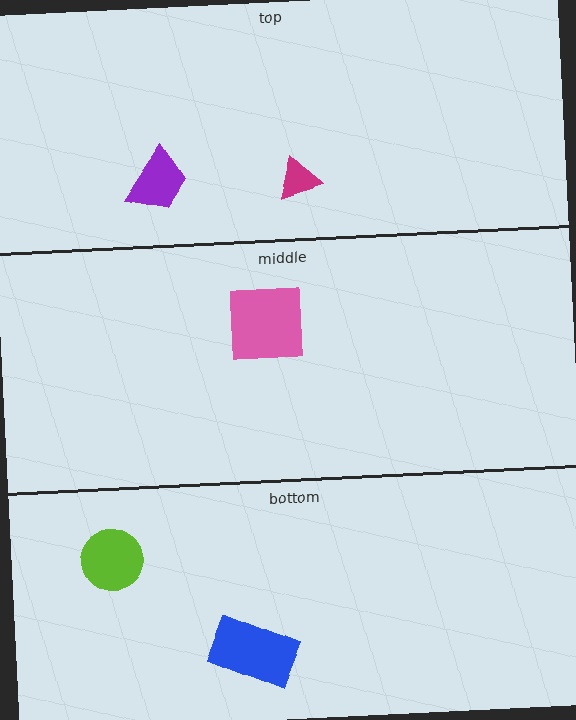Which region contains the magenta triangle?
The top region.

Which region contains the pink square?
The middle region.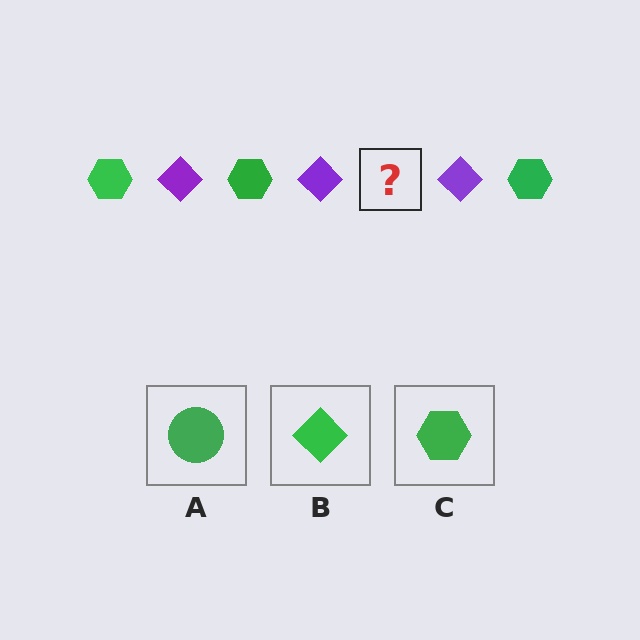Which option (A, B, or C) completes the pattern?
C.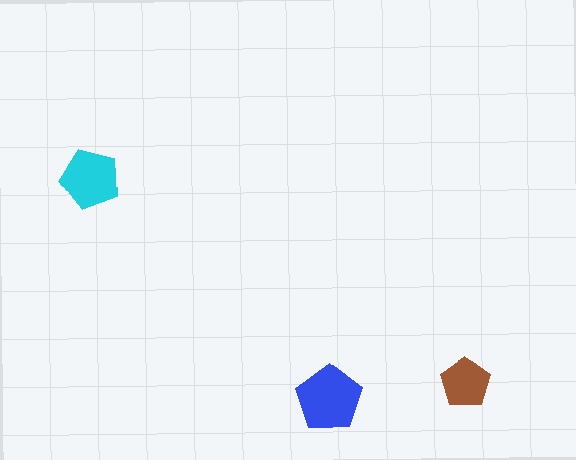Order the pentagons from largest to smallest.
the blue one, the cyan one, the brown one.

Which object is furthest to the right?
The brown pentagon is rightmost.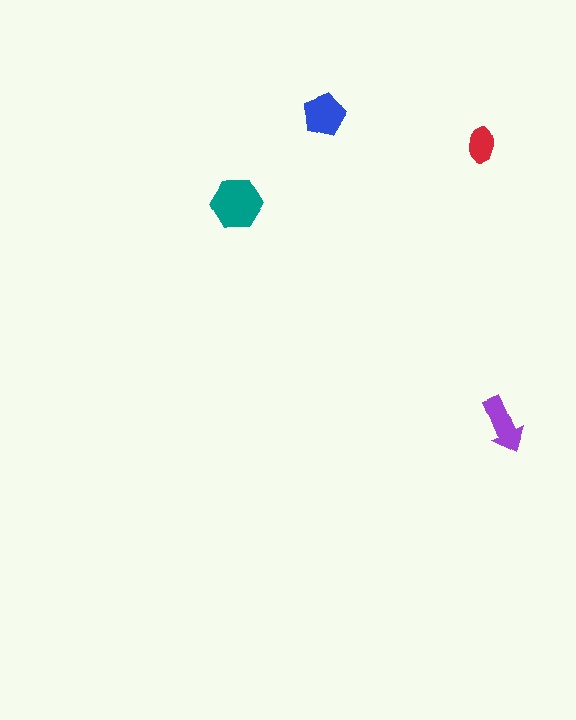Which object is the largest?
The teal hexagon.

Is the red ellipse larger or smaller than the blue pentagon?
Smaller.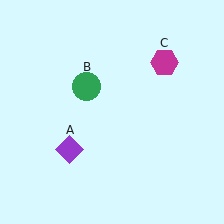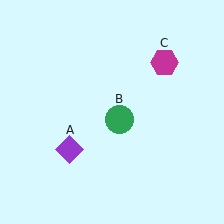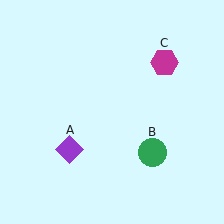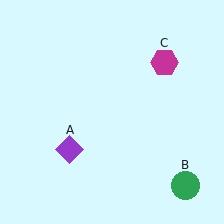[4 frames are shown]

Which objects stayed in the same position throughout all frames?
Purple diamond (object A) and magenta hexagon (object C) remained stationary.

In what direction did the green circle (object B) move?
The green circle (object B) moved down and to the right.